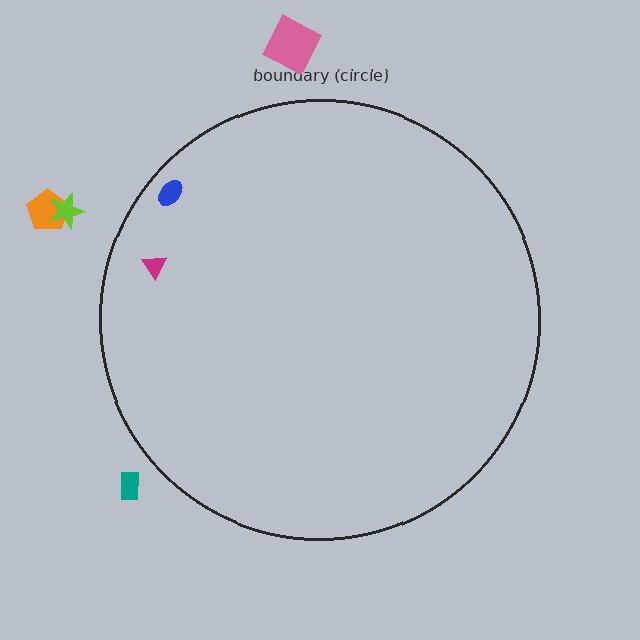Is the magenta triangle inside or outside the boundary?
Inside.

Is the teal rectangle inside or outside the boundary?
Outside.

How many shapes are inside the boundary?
2 inside, 4 outside.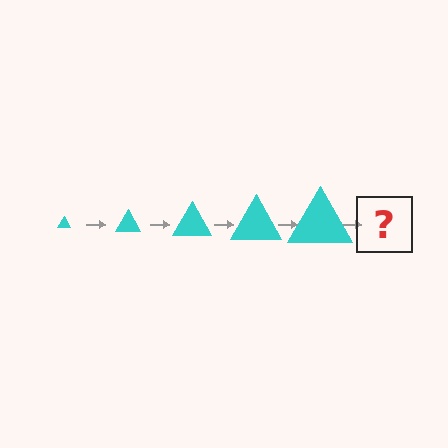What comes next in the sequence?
The next element should be a cyan triangle, larger than the previous one.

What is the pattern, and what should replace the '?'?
The pattern is that the triangle gets progressively larger each step. The '?' should be a cyan triangle, larger than the previous one.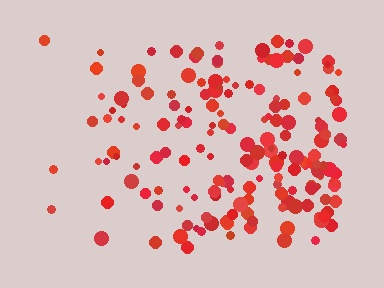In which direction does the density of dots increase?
From left to right, with the right side densest.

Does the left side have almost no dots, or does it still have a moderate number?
Still a moderate number, just noticeably fewer than the right.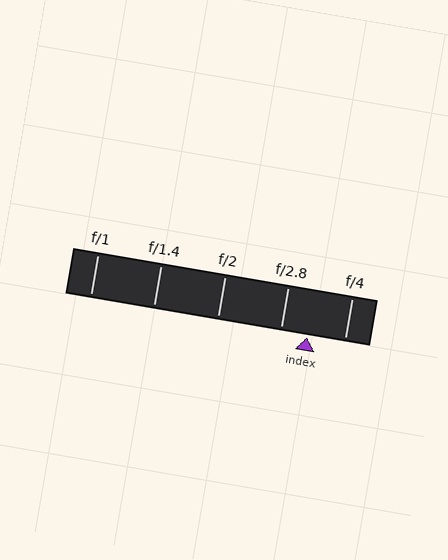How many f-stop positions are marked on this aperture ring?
There are 5 f-stop positions marked.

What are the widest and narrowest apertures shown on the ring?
The widest aperture shown is f/1 and the narrowest is f/4.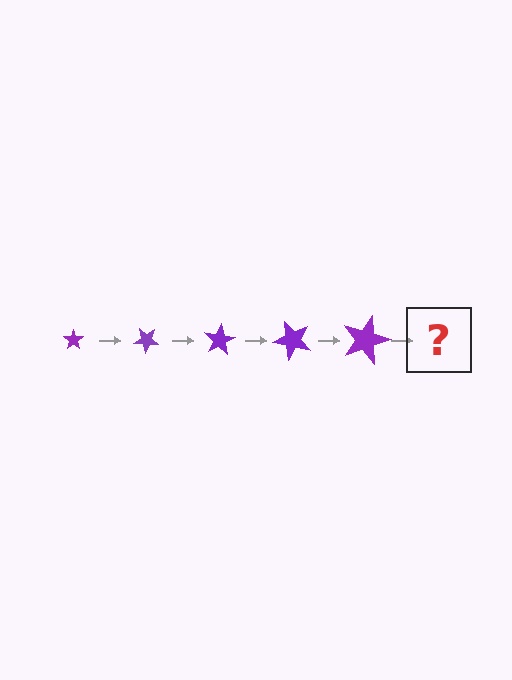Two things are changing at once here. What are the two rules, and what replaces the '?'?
The two rules are that the star grows larger each step and it rotates 40 degrees each step. The '?' should be a star, larger than the previous one and rotated 200 degrees from the start.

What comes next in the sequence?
The next element should be a star, larger than the previous one and rotated 200 degrees from the start.